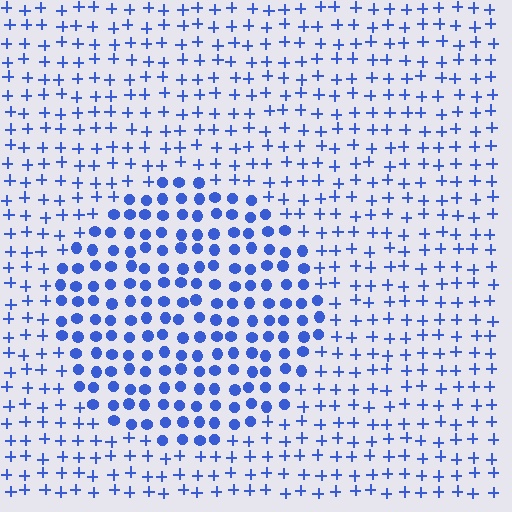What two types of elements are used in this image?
The image uses circles inside the circle region and plus signs outside it.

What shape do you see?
I see a circle.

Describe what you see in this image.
The image is filled with small blue elements arranged in a uniform grid. A circle-shaped region contains circles, while the surrounding area contains plus signs. The boundary is defined purely by the change in element shape.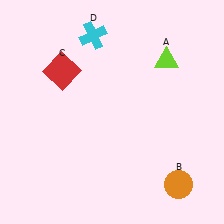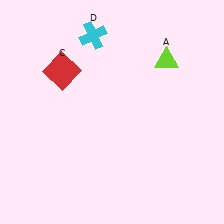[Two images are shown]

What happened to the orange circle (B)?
The orange circle (B) was removed in Image 2. It was in the bottom-right area of Image 1.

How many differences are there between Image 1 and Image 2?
There is 1 difference between the two images.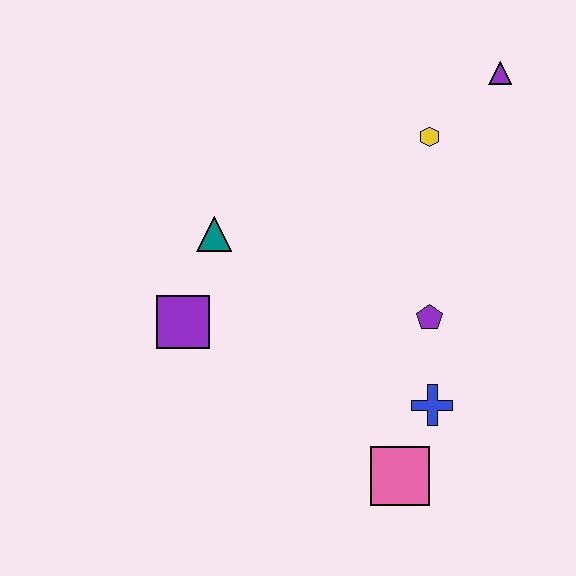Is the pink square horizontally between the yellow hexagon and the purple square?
Yes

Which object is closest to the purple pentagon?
The blue cross is closest to the purple pentagon.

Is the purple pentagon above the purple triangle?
No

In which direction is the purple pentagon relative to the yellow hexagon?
The purple pentagon is below the yellow hexagon.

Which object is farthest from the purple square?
The purple triangle is farthest from the purple square.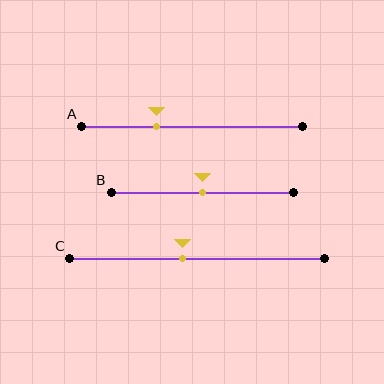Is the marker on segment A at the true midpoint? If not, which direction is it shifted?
No, the marker on segment A is shifted to the left by about 16% of the segment length.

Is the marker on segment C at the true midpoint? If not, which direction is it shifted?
No, the marker on segment C is shifted to the left by about 6% of the segment length.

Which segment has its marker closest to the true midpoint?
Segment B has its marker closest to the true midpoint.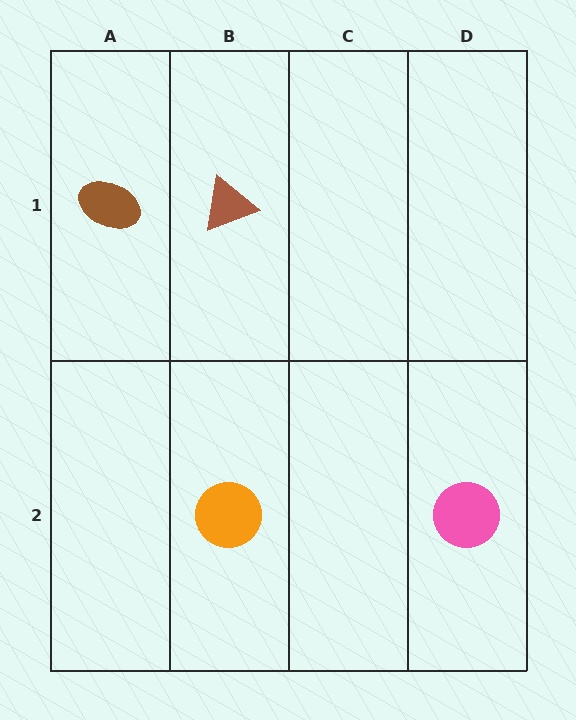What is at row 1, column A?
A brown ellipse.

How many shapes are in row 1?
2 shapes.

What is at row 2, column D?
A pink circle.